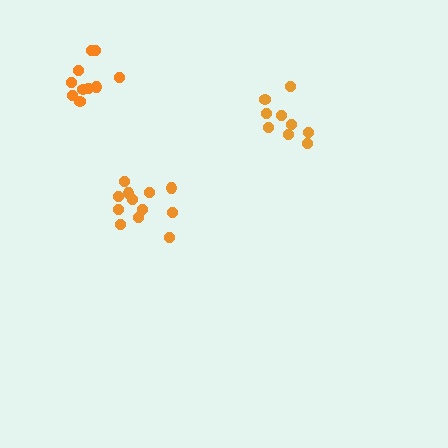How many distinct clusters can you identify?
There are 3 distinct clusters.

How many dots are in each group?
Group 1: 10 dots, Group 2: 9 dots, Group 3: 12 dots (31 total).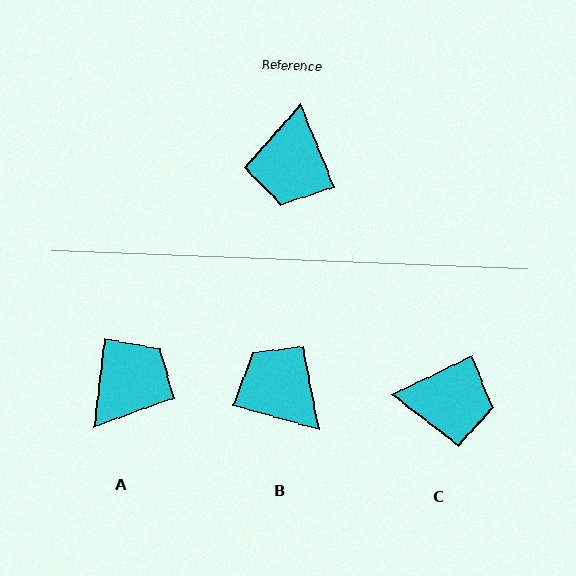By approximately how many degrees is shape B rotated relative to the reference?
Approximately 128 degrees clockwise.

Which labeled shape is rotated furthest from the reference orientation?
A, about 151 degrees away.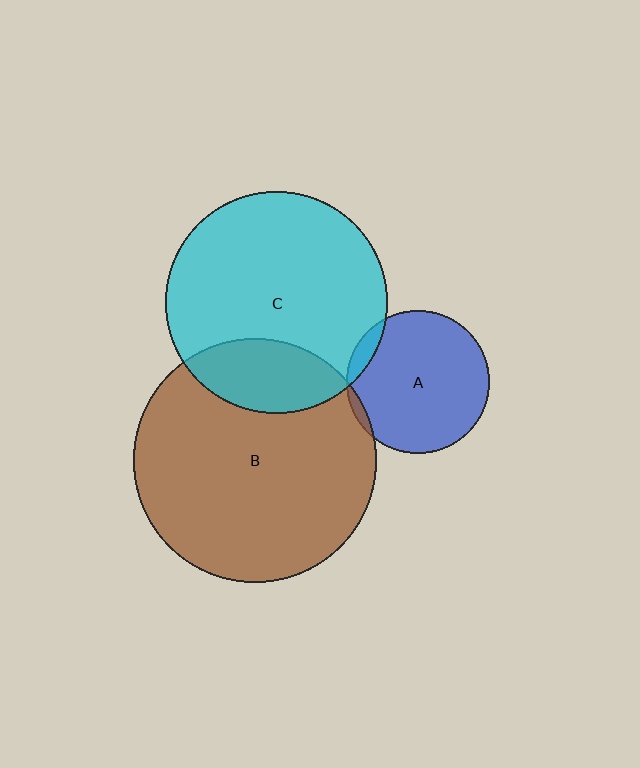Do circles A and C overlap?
Yes.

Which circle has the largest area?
Circle B (brown).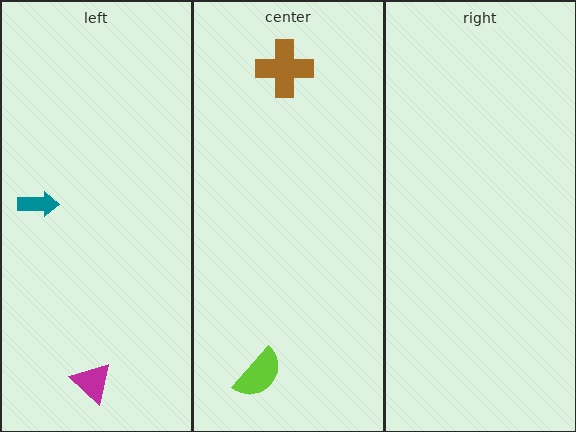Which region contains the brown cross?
The center region.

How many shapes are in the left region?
2.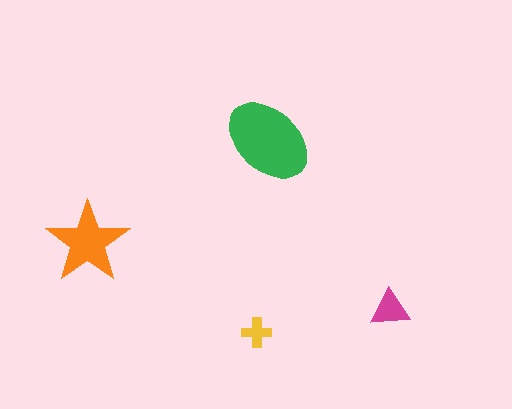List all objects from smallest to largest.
The yellow cross, the magenta triangle, the orange star, the green ellipse.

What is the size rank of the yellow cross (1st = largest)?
4th.